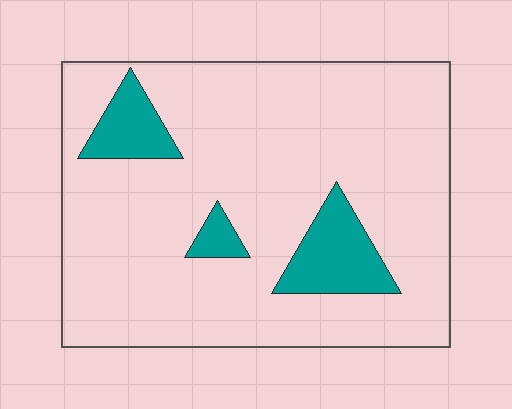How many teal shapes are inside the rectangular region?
3.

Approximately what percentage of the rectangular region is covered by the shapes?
Approximately 15%.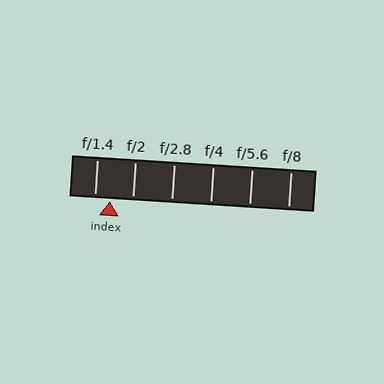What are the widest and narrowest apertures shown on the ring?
The widest aperture shown is f/1.4 and the narrowest is f/8.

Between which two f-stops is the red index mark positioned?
The index mark is between f/1.4 and f/2.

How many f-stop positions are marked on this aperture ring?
There are 6 f-stop positions marked.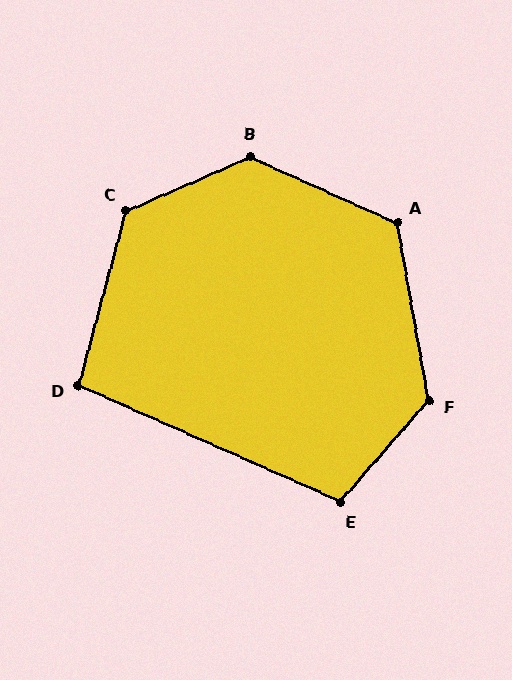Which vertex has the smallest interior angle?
D, at approximately 99 degrees.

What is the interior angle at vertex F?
Approximately 129 degrees (obtuse).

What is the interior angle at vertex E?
Approximately 107 degrees (obtuse).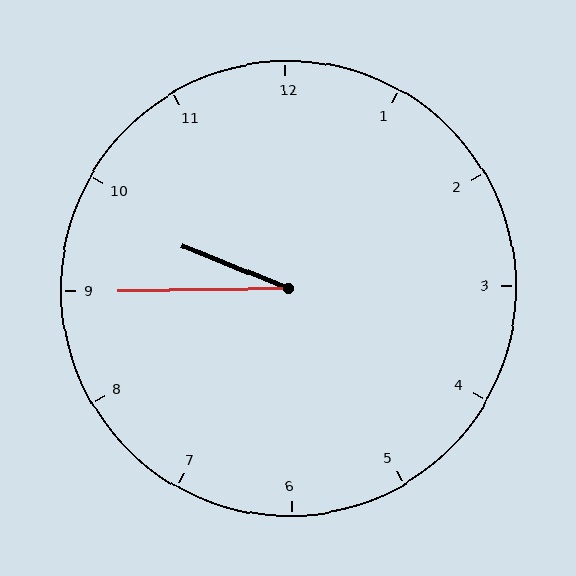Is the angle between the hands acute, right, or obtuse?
It is acute.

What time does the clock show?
9:45.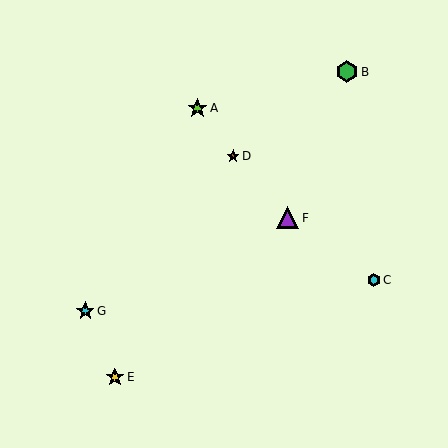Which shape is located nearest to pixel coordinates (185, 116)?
The lime star (labeled A) at (197, 108) is nearest to that location.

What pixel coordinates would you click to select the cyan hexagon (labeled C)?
Click at (374, 280) to select the cyan hexagon C.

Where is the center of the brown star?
The center of the brown star is at (233, 156).